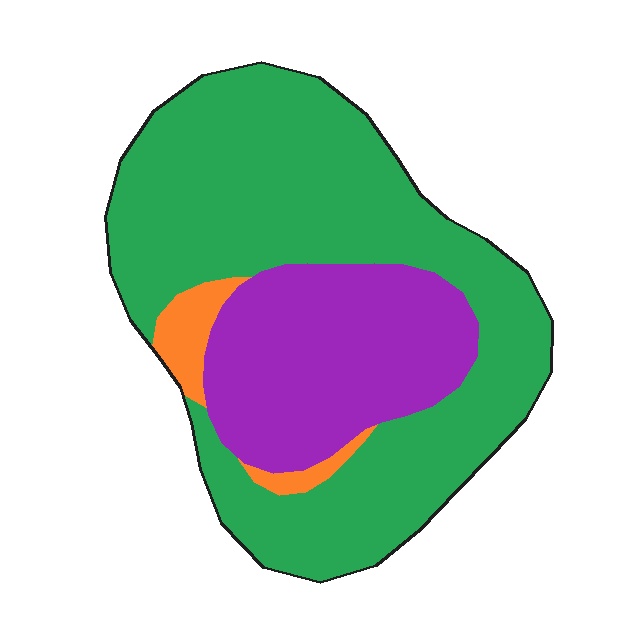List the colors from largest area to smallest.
From largest to smallest: green, purple, orange.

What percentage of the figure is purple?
Purple takes up about one quarter (1/4) of the figure.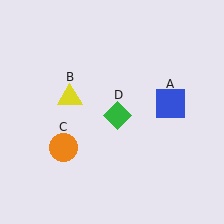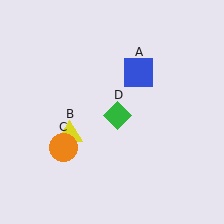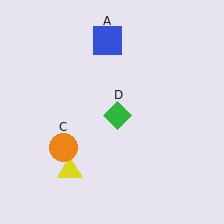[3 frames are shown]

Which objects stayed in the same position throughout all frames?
Orange circle (object C) and green diamond (object D) remained stationary.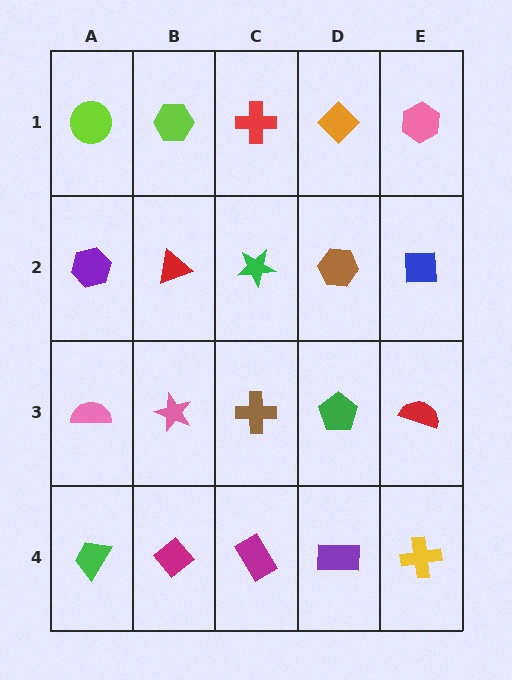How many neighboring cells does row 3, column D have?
4.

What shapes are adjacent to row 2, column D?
An orange diamond (row 1, column D), a green pentagon (row 3, column D), a green star (row 2, column C), a blue square (row 2, column E).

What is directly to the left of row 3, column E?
A green pentagon.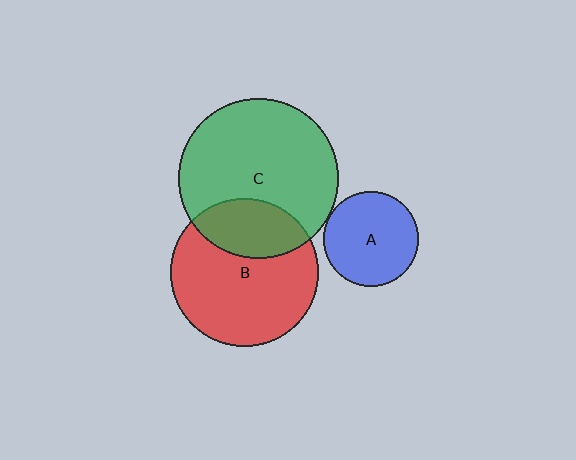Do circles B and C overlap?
Yes.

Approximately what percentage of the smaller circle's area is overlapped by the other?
Approximately 30%.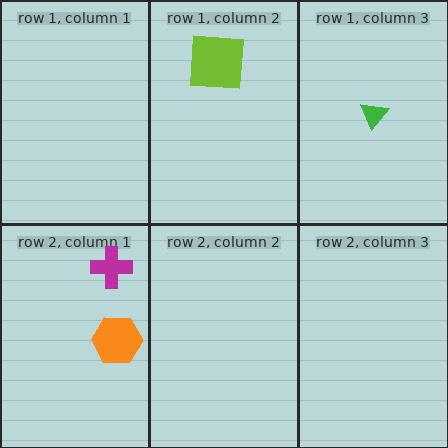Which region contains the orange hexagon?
The row 2, column 1 region.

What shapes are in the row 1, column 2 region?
The lime square.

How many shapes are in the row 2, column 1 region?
2.